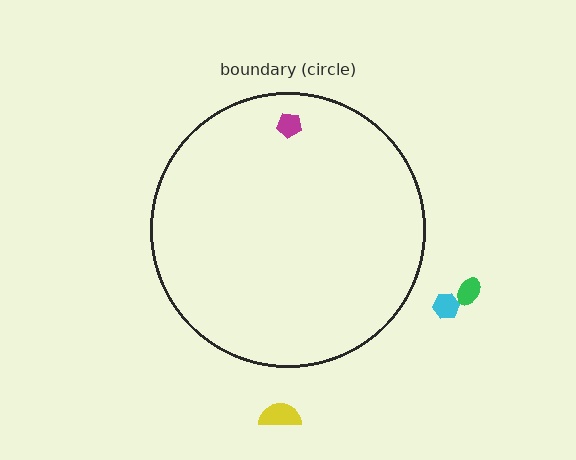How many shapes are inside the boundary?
1 inside, 3 outside.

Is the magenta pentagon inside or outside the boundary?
Inside.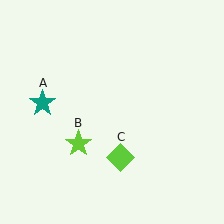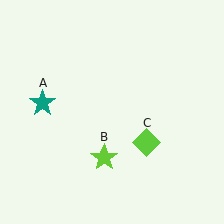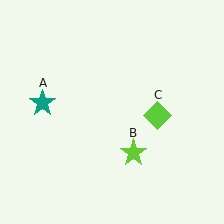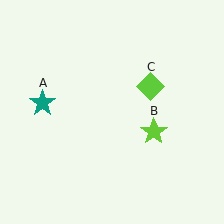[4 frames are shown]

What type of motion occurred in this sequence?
The lime star (object B), lime diamond (object C) rotated counterclockwise around the center of the scene.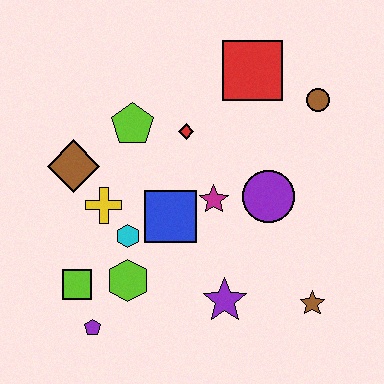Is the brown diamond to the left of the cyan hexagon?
Yes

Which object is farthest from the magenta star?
The purple pentagon is farthest from the magenta star.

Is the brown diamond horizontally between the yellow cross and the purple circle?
No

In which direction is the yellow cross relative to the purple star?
The yellow cross is to the left of the purple star.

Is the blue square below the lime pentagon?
Yes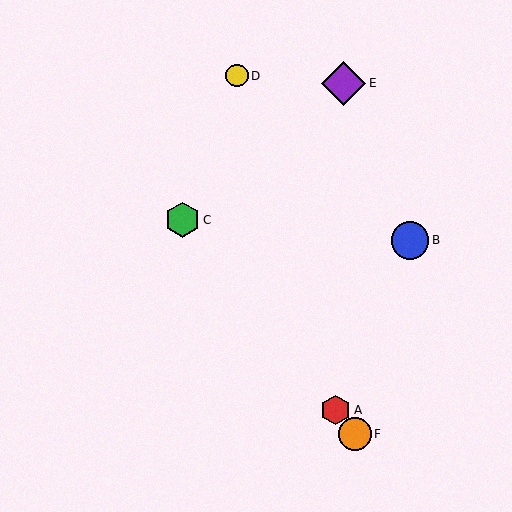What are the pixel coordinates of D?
Object D is at (237, 76).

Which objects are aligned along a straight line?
Objects A, C, F are aligned along a straight line.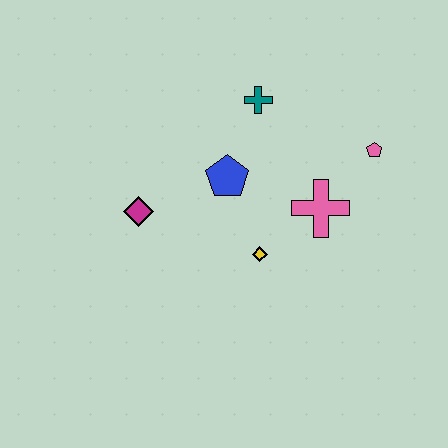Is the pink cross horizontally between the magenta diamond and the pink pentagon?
Yes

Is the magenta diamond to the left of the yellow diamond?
Yes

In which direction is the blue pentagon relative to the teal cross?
The blue pentagon is below the teal cross.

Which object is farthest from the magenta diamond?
The pink pentagon is farthest from the magenta diamond.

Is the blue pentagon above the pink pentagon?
No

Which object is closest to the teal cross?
The blue pentagon is closest to the teal cross.